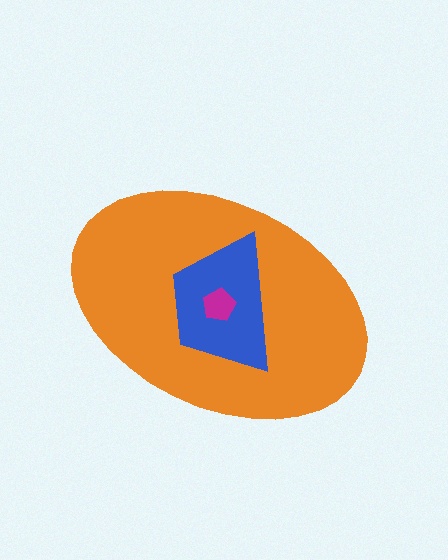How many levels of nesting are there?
3.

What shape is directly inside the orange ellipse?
The blue trapezoid.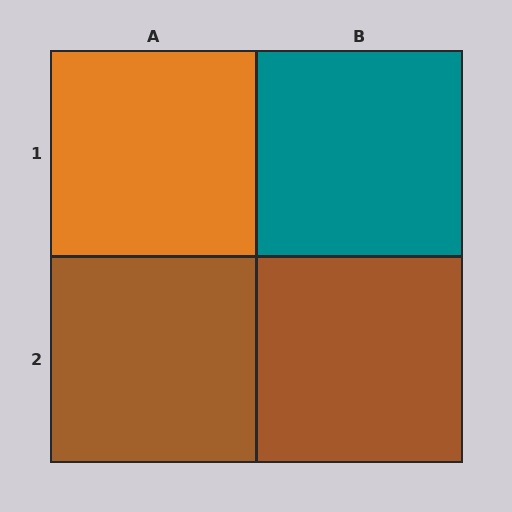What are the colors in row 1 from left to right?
Orange, teal.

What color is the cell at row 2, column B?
Brown.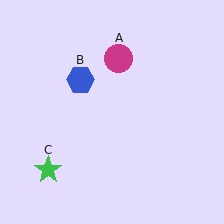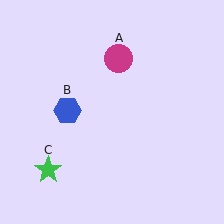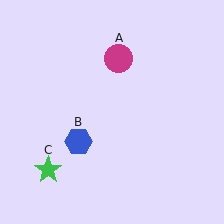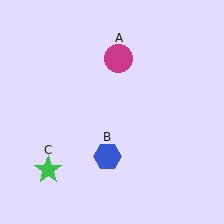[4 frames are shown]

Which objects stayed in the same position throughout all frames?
Magenta circle (object A) and green star (object C) remained stationary.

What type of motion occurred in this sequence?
The blue hexagon (object B) rotated counterclockwise around the center of the scene.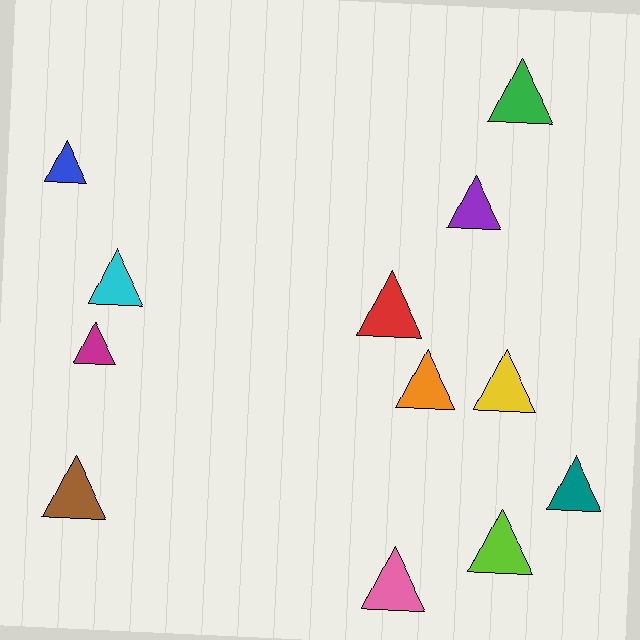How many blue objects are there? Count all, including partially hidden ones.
There is 1 blue object.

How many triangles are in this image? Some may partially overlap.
There are 12 triangles.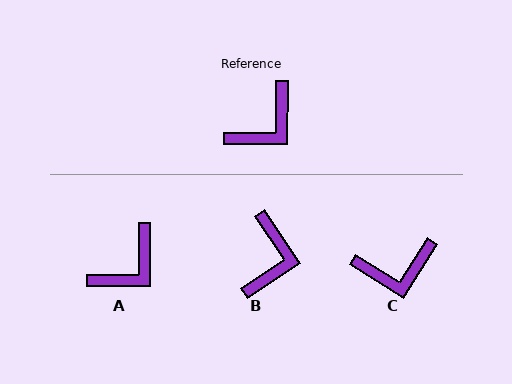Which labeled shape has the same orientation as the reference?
A.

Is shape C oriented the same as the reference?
No, it is off by about 32 degrees.